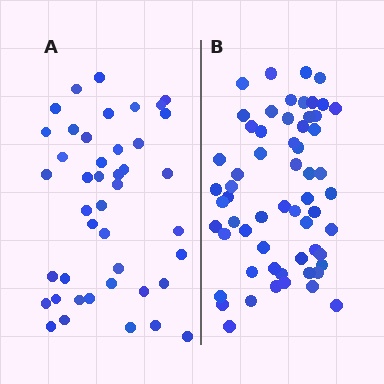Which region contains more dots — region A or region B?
Region B (the right region) has more dots.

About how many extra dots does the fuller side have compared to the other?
Region B has approximately 15 more dots than region A.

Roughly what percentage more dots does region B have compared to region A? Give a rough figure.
About 40% more.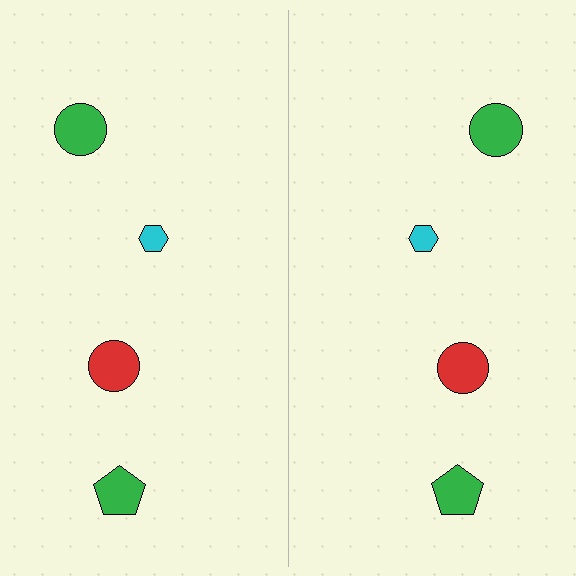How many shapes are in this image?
There are 8 shapes in this image.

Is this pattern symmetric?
Yes, this pattern has bilateral (reflection) symmetry.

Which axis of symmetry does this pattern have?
The pattern has a vertical axis of symmetry running through the center of the image.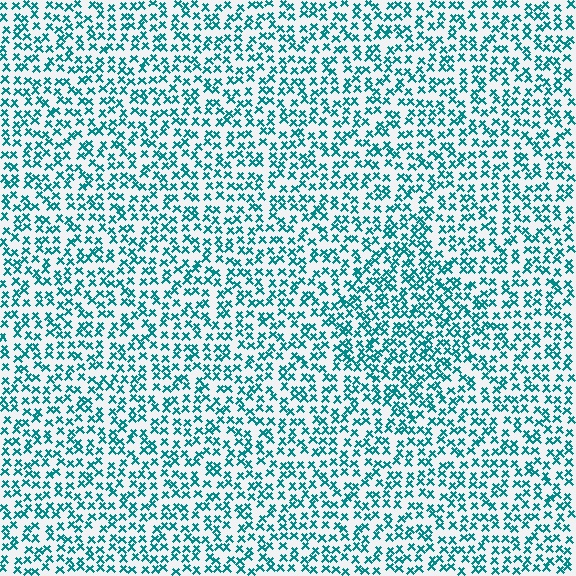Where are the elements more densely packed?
The elements are more densely packed inside the diamond boundary.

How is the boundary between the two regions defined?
The boundary is defined by a change in element density (approximately 1.4x ratio). All elements are the same color, size, and shape.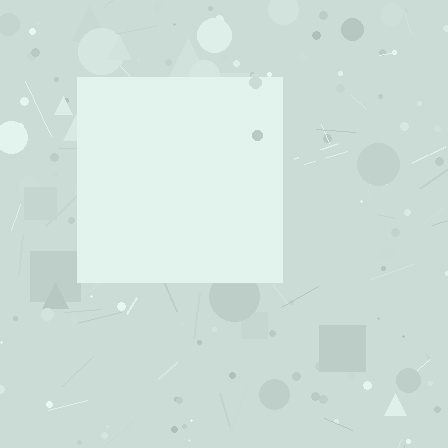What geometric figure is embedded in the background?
A square is embedded in the background.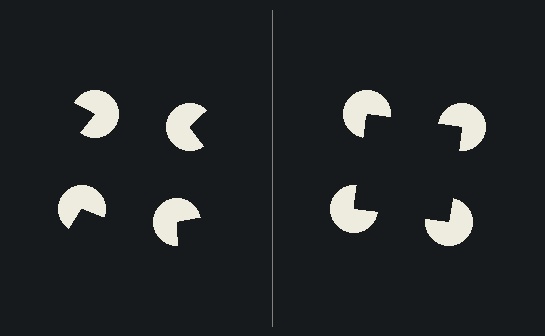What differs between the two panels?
The pac-man discs are positioned identically on both sides; only the wedge orientations differ. On the right they align to a square; on the left they are misaligned.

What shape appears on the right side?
An illusory square.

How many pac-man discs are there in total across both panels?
8 — 4 on each side.